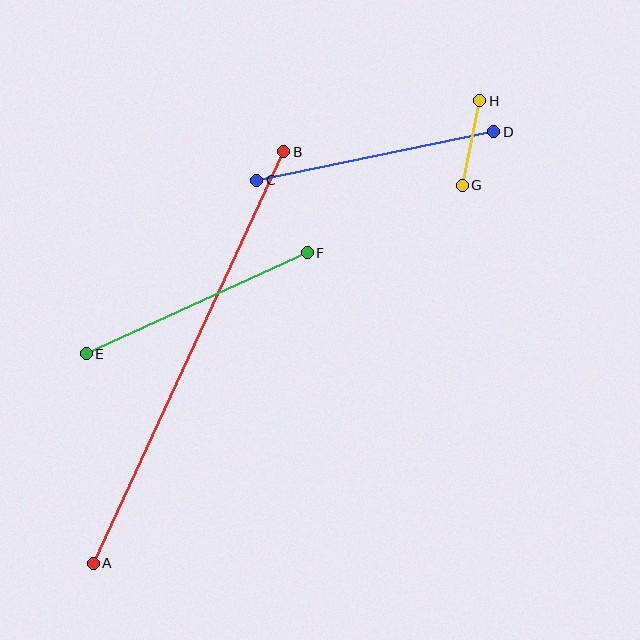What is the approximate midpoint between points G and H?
The midpoint is at approximately (471, 143) pixels.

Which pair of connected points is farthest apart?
Points A and B are farthest apart.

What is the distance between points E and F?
The distance is approximately 243 pixels.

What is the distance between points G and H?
The distance is approximately 86 pixels.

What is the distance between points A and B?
The distance is approximately 454 pixels.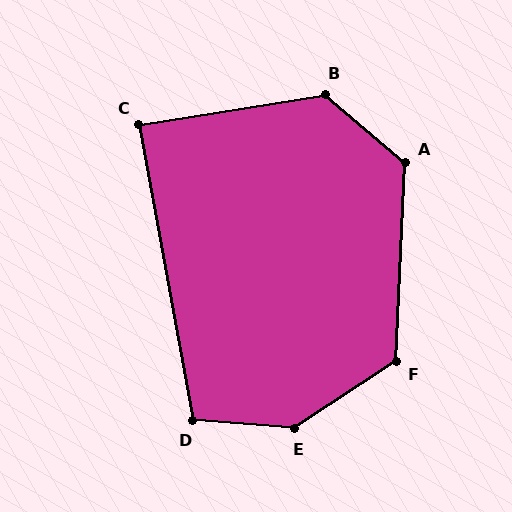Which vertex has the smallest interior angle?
C, at approximately 89 degrees.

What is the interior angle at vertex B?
Approximately 130 degrees (obtuse).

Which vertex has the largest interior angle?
E, at approximately 143 degrees.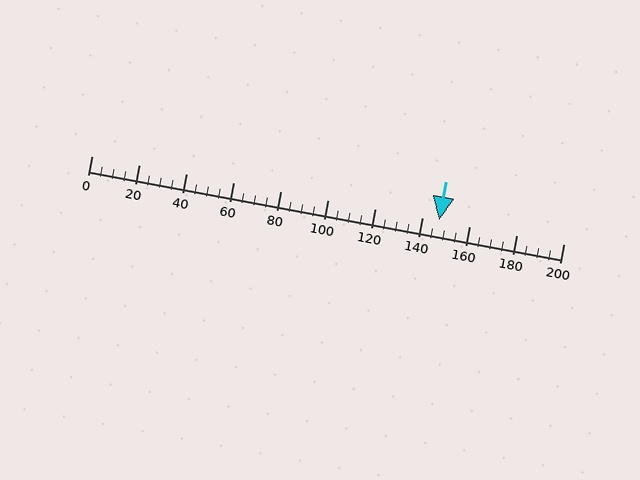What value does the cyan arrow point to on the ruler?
The cyan arrow points to approximately 147.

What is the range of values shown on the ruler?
The ruler shows values from 0 to 200.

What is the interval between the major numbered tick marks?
The major tick marks are spaced 20 units apart.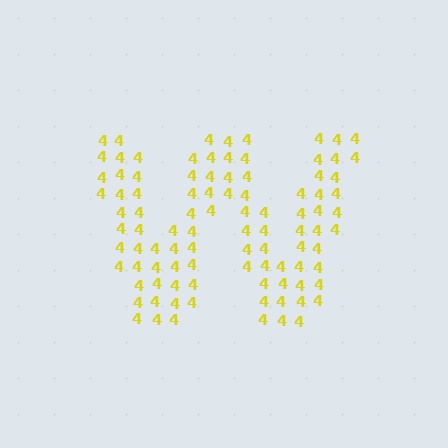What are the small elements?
The small elements are digit 4's.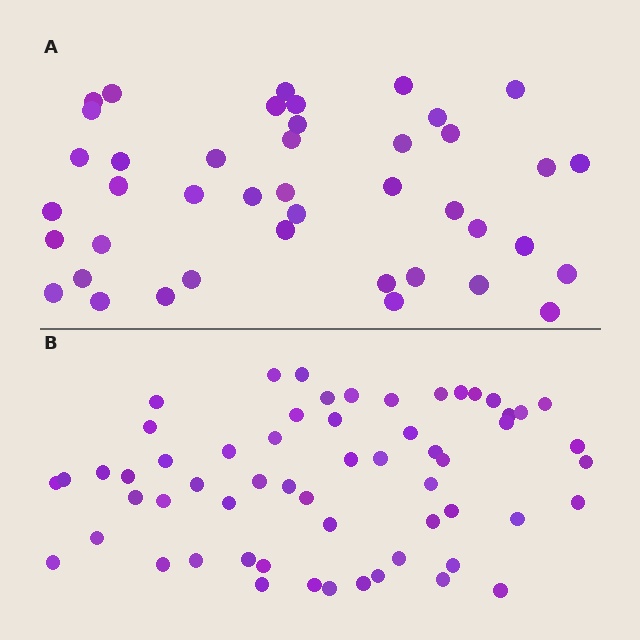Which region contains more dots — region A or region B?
Region B (the bottom region) has more dots.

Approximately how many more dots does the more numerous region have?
Region B has approximately 15 more dots than region A.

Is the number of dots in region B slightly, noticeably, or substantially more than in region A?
Region B has noticeably more, but not dramatically so. The ratio is roughly 1.4 to 1.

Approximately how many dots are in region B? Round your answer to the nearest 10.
About 60 dots. (The exact count is 59, which rounds to 60.)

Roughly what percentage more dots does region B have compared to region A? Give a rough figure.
About 40% more.